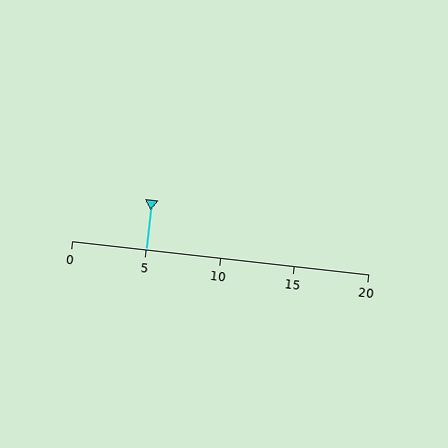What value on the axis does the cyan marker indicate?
The marker indicates approximately 5.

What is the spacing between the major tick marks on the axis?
The major ticks are spaced 5 apart.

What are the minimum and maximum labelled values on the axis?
The axis runs from 0 to 20.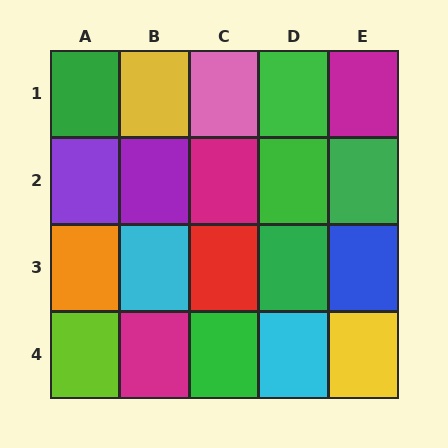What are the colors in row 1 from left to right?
Green, yellow, pink, green, magenta.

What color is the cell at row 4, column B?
Magenta.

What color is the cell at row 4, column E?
Yellow.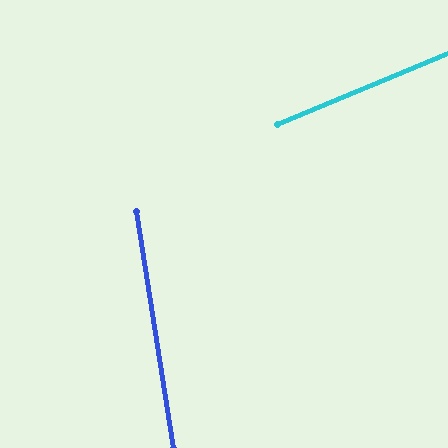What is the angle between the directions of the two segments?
Approximately 76 degrees.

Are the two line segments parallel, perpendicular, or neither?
Neither parallel nor perpendicular — they differ by about 76°.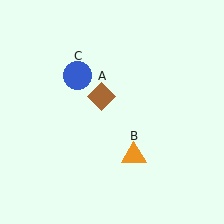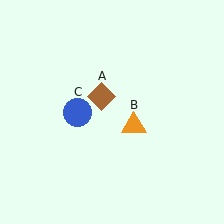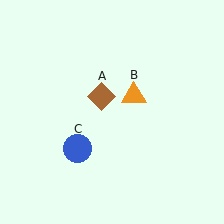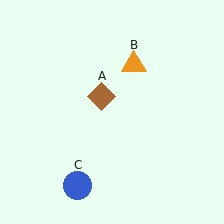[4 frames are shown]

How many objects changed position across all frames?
2 objects changed position: orange triangle (object B), blue circle (object C).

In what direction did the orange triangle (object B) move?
The orange triangle (object B) moved up.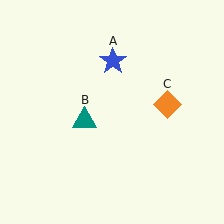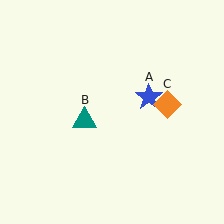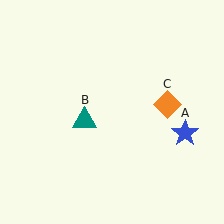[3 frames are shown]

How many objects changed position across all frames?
1 object changed position: blue star (object A).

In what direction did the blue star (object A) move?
The blue star (object A) moved down and to the right.